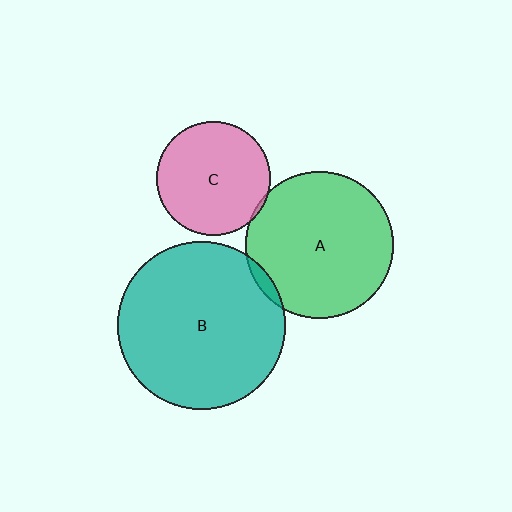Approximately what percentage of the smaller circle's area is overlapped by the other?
Approximately 5%.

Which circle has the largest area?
Circle B (teal).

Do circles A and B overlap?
Yes.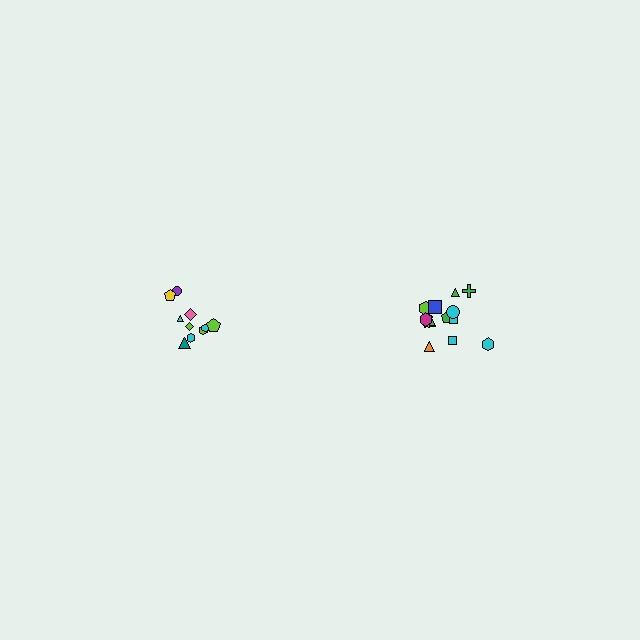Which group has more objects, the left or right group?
The right group.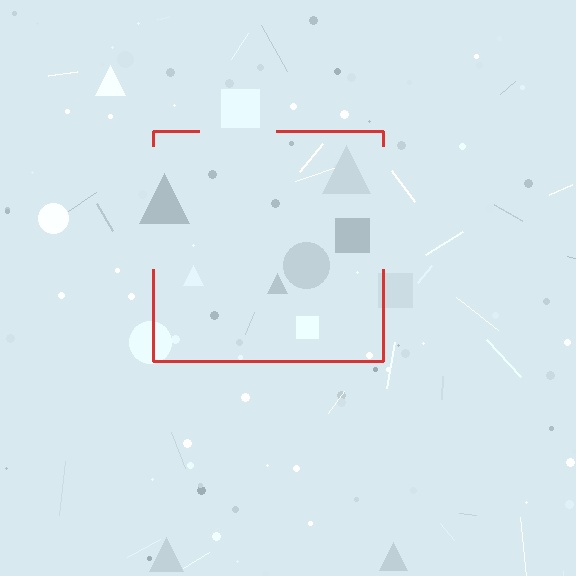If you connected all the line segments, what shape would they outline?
They would outline a square.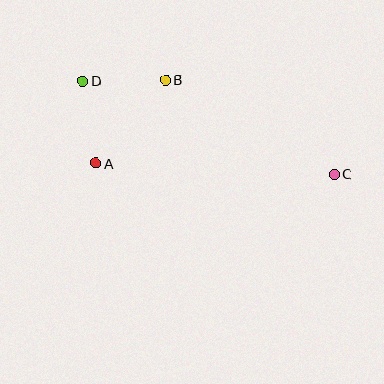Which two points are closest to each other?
Points B and D are closest to each other.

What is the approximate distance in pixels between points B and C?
The distance between B and C is approximately 193 pixels.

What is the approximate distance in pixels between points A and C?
The distance between A and C is approximately 238 pixels.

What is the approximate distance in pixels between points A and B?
The distance between A and B is approximately 109 pixels.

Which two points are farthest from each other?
Points C and D are farthest from each other.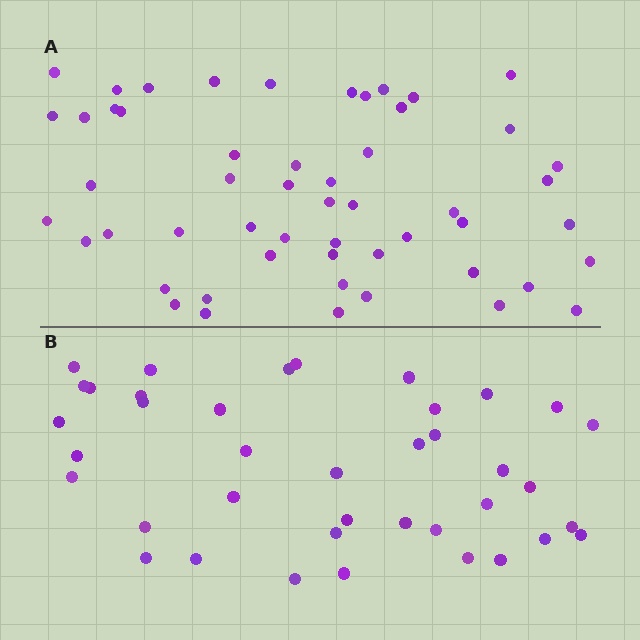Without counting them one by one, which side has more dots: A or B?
Region A (the top region) has more dots.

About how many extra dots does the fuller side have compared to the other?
Region A has approximately 15 more dots than region B.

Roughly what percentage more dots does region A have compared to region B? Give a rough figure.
About 35% more.